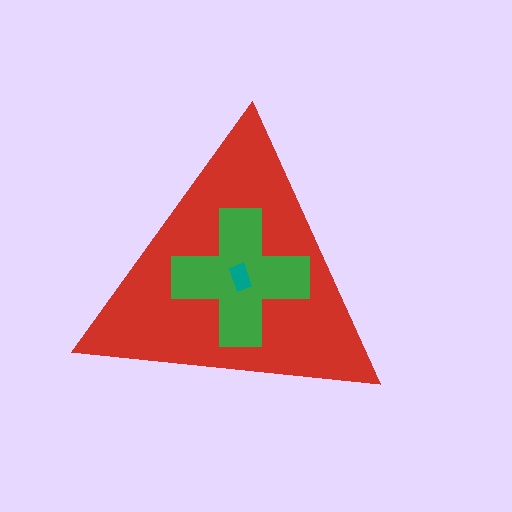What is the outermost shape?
The red triangle.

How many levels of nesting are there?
3.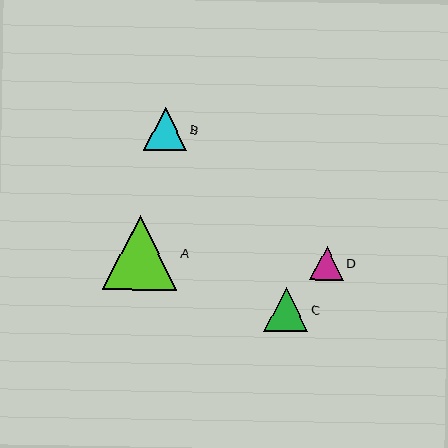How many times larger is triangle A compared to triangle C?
Triangle A is approximately 1.7 times the size of triangle C.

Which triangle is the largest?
Triangle A is the largest with a size of approximately 75 pixels.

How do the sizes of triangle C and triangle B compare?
Triangle C and triangle B are approximately the same size.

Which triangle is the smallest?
Triangle D is the smallest with a size of approximately 34 pixels.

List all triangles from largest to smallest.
From largest to smallest: A, C, B, D.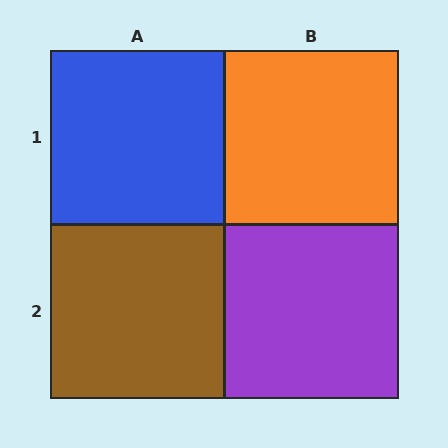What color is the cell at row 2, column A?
Brown.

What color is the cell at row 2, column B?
Purple.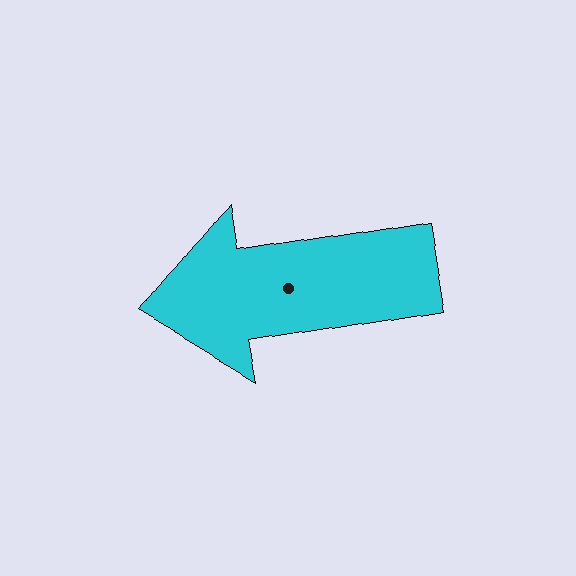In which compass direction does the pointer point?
West.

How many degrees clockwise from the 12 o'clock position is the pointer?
Approximately 260 degrees.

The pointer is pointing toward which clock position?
Roughly 9 o'clock.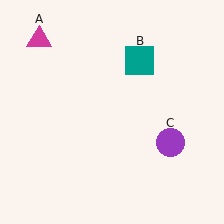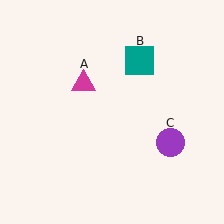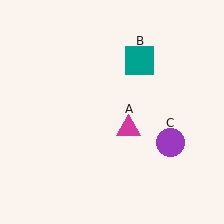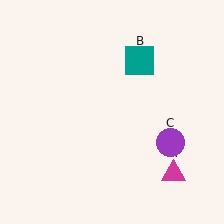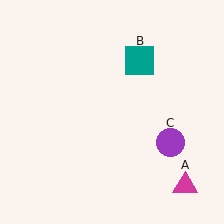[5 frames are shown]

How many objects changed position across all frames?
1 object changed position: magenta triangle (object A).